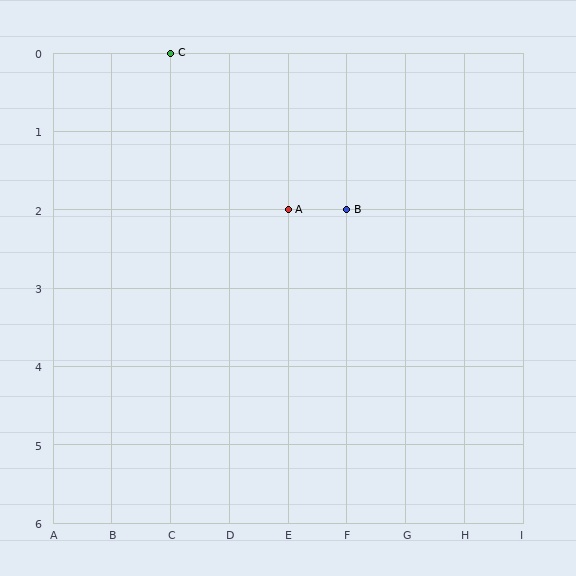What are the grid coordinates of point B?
Point B is at grid coordinates (F, 2).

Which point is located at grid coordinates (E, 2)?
Point A is at (E, 2).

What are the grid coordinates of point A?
Point A is at grid coordinates (E, 2).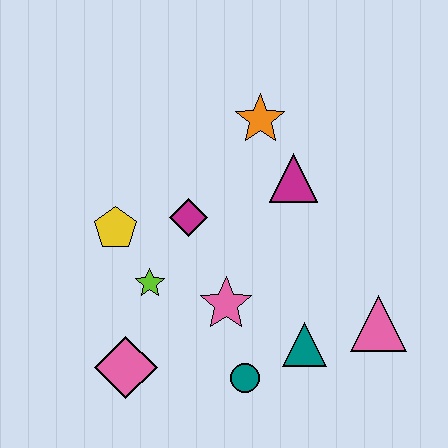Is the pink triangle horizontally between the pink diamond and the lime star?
No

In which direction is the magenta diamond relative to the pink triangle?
The magenta diamond is to the left of the pink triangle.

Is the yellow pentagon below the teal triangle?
No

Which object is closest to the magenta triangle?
The orange star is closest to the magenta triangle.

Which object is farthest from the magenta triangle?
The pink diamond is farthest from the magenta triangle.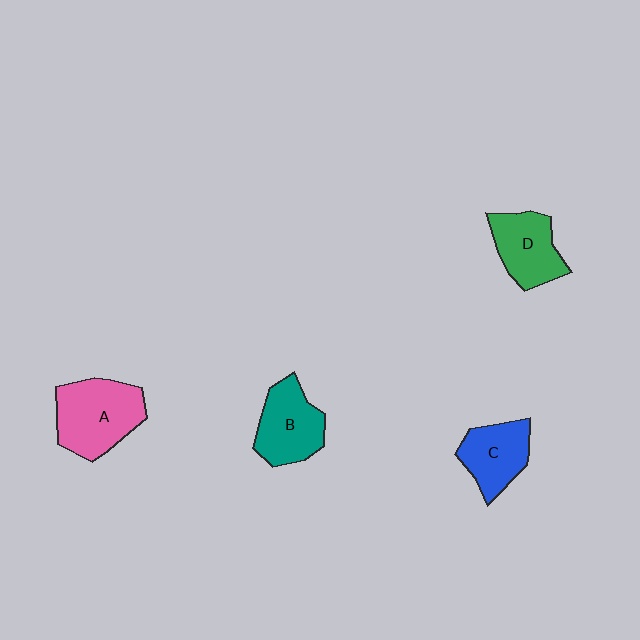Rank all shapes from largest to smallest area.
From largest to smallest: A (pink), B (teal), D (green), C (blue).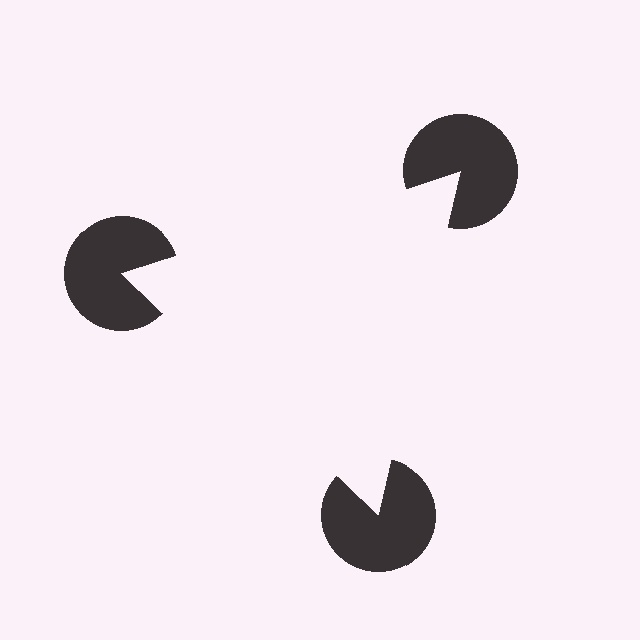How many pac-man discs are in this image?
There are 3 — one at each vertex of the illusory triangle.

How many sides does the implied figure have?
3 sides.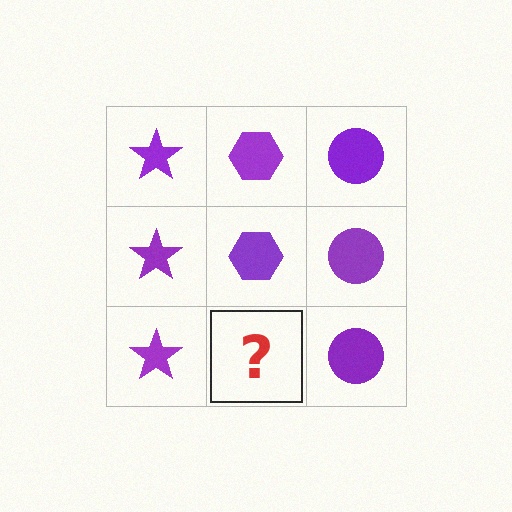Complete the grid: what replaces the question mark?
The question mark should be replaced with a purple hexagon.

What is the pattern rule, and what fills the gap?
The rule is that each column has a consistent shape. The gap should be filled with a purple hexagon.